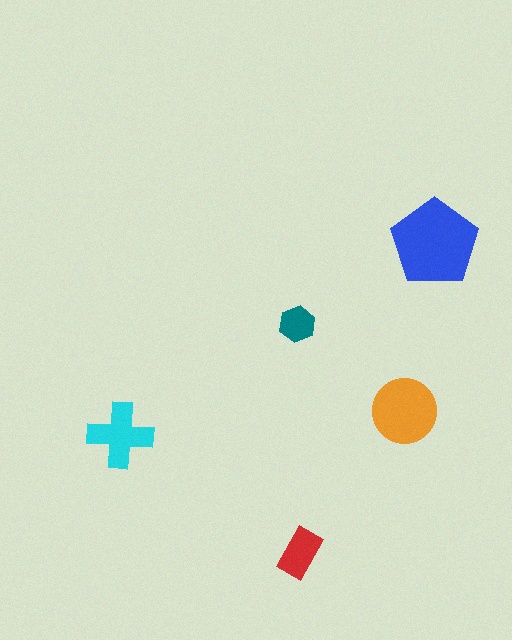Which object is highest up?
The blue pentagon is topmost.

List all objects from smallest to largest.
The teal hexagon, the red rectangle, the cyan cross, the orange circle, the blue pentagon.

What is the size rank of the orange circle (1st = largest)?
2nd.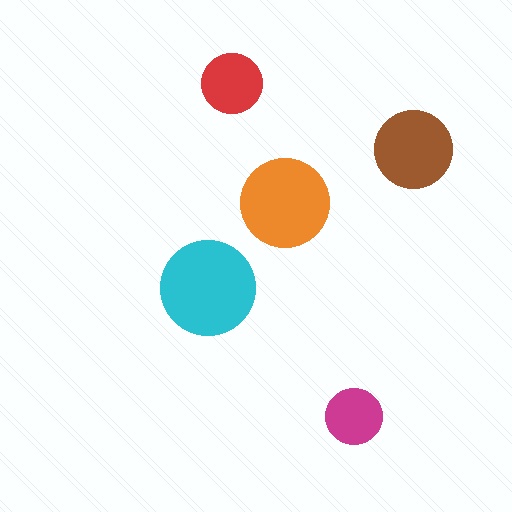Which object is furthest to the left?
The cyan circle is leftmost.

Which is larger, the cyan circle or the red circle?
The cyan one.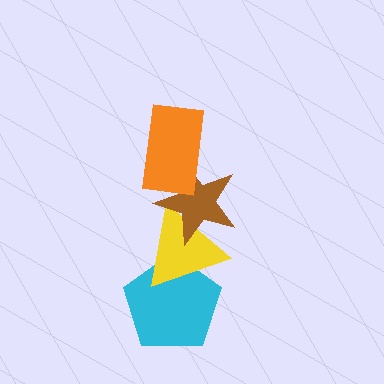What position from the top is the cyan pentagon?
The cyan pentagon is 4th from the top.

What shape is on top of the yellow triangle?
The brown star is on top of the yellow triangle.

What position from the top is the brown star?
The brown star is 2nd from the top.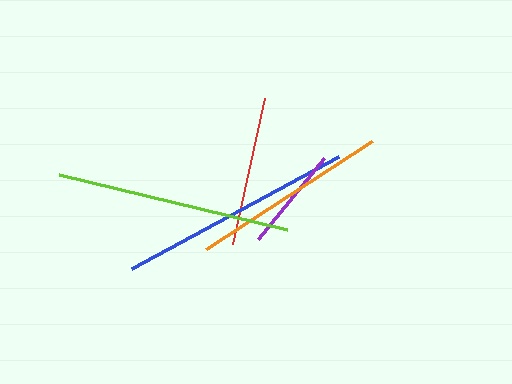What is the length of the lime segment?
The lime segment is approximately 234 pixels long.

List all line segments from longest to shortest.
From longest to shortest: blue, lime, orange, red, purple.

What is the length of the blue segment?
The blue segment is approximately 236 pixels long.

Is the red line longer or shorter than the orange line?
The orange line is longer than the red line.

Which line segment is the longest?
The blue line is the longest at approximately 236 pixels.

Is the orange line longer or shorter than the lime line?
The lime line is longer than the orange line.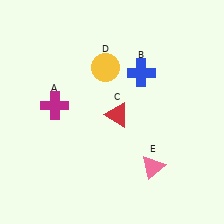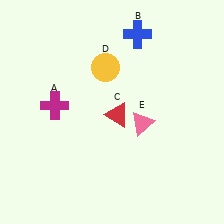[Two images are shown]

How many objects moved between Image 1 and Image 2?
2 objects moved between the two images.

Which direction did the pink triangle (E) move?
The pink triangle (E) moved up.